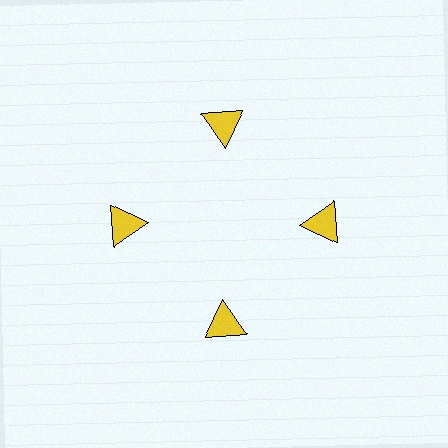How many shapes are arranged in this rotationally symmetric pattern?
There are 4 shapes, arranged in 4 groups of 1.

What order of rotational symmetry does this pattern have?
This pattern has 4-fold rotational symmetry.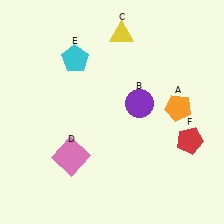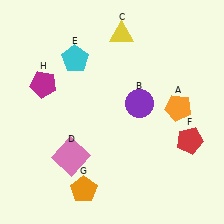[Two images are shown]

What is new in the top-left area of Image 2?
A magenta pentagon (H) was added in the top-left area of Image 2.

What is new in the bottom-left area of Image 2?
An orange pentagon (G) was added in the bottom-left area of Image 2.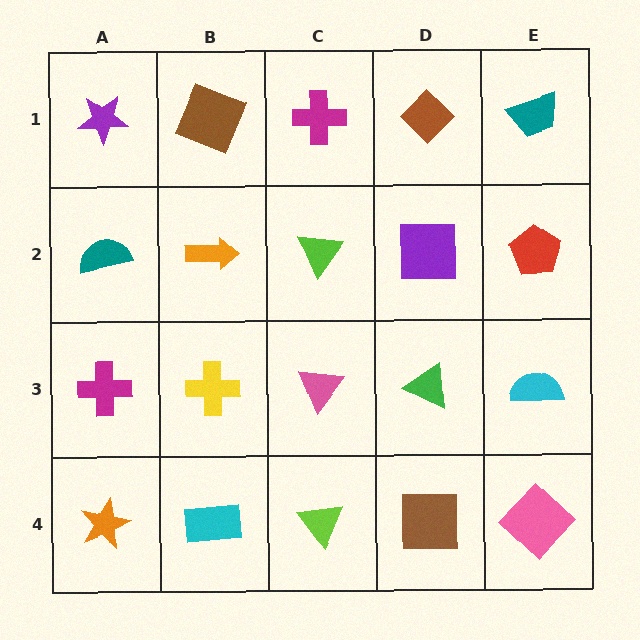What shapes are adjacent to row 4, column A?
A magenta cross (row 3, column A), a cyan rectangle (row 4, column B).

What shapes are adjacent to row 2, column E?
A teal trapezoid (row 1, column E), a cyan semicircle (row 3, column E), a purple square (row 2, column D).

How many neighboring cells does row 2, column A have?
3.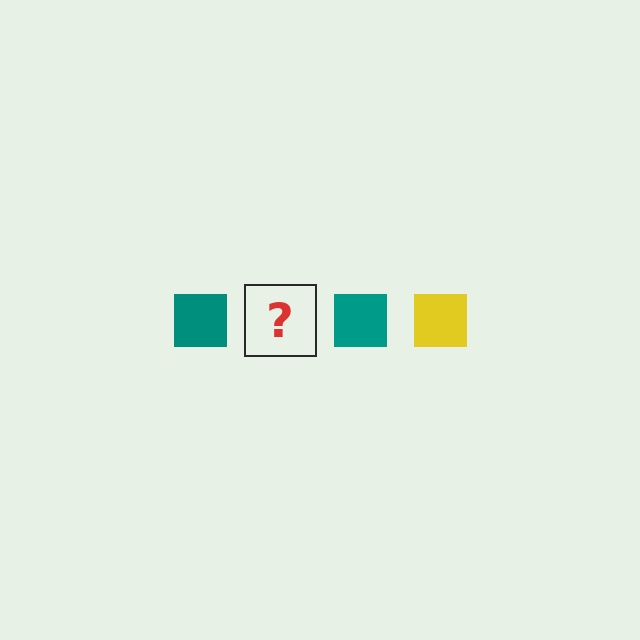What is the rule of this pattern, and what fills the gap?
The rule is that the pattern cycles through teal, yellow squares. The gap should be filled with a yellow square.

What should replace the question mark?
The question mark should be replaced with a yellow square.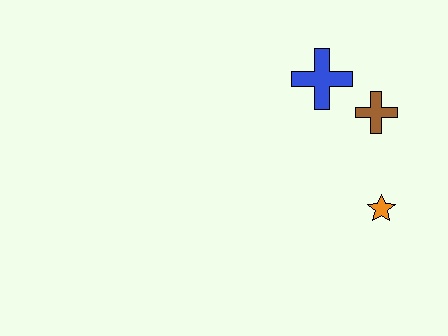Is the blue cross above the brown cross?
Yes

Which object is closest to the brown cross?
The blue cross is closest to the brown cross.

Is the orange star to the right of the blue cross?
Yes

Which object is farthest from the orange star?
The blue cross is farthest from the orange star.